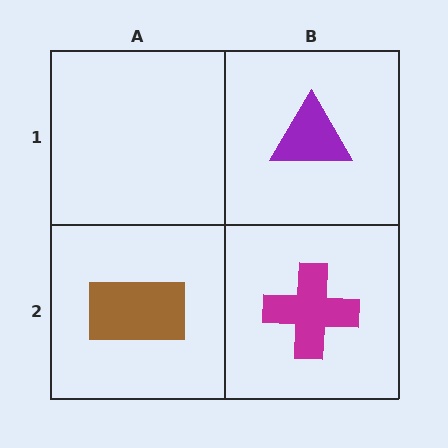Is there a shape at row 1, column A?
No, that cell is empty.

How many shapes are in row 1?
1 shape.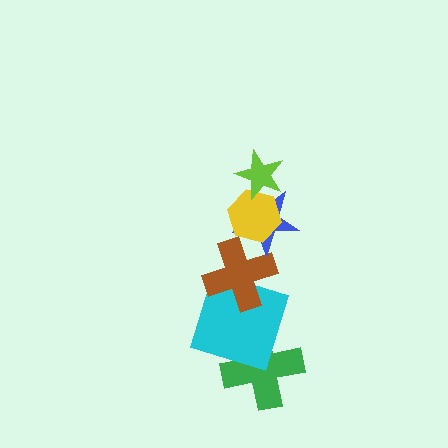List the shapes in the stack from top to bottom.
From top to bottom: the lime star, the yellow hexagon, the blue star, the brown cross, the cyan square, the green cross.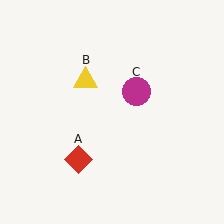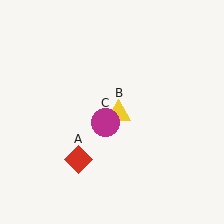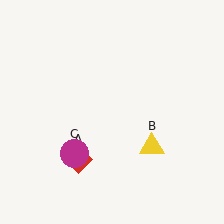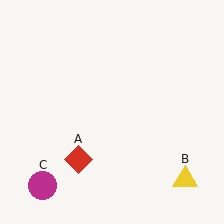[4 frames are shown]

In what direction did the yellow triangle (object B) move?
The yellow triangle (object B) moved down and to the right.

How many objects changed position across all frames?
2 objects changed position: yellow triangle (object B), magenta circle (object C).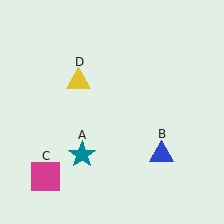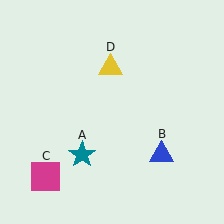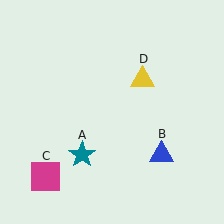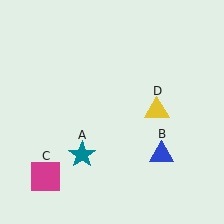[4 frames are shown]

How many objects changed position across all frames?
1 object changed position: yellow triangle (object D).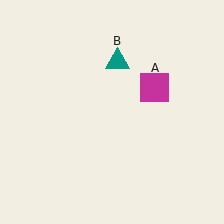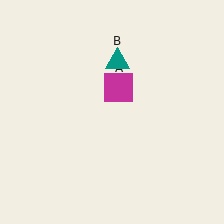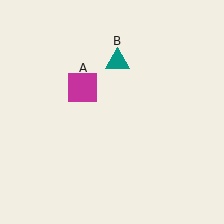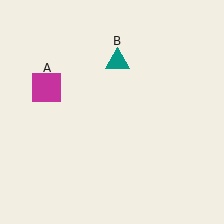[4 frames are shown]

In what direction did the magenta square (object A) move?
The magenta square (object A) moved left.